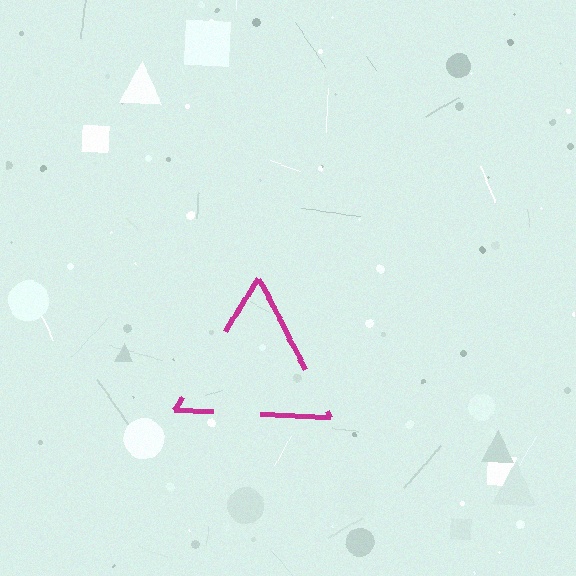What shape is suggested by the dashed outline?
The dashed outline suggests a triangle.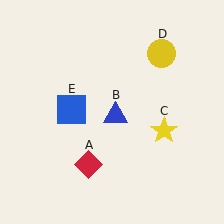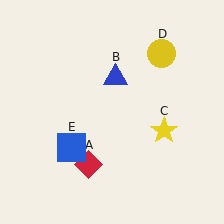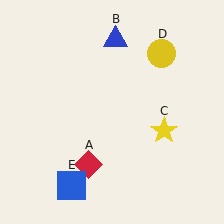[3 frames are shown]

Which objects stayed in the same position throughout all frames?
Red diamond (object A) and yellow star (object C) and yellow circle (object D) remained stationary.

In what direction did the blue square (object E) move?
The blue square (object E) moved down.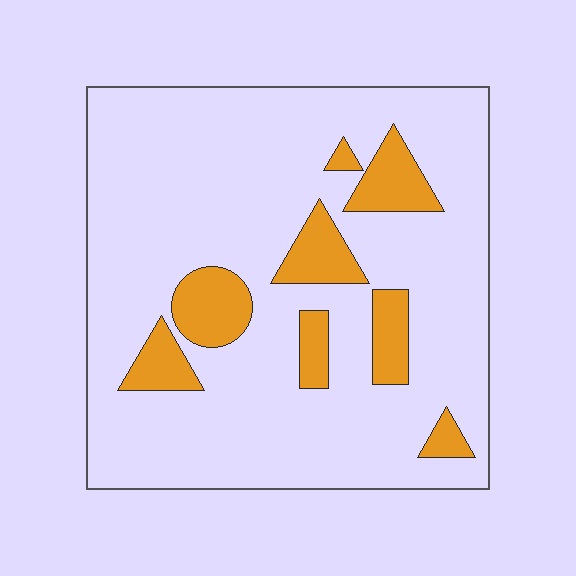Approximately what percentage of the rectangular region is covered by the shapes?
Approximately 15%.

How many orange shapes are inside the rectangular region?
8.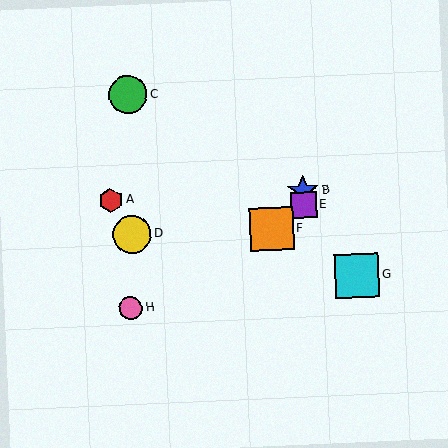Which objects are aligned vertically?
Objects B, E are aligned vertically.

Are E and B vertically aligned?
Yes, both are at x≈304.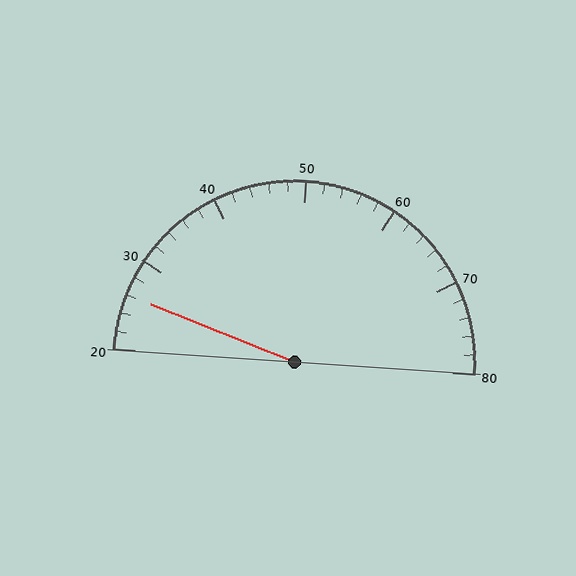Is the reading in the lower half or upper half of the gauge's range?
The reading is in the lower half of the range (20 to 80).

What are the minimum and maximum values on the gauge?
The gauge ranges from 20 to 80.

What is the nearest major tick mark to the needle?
The nearest major tick mark is 30.